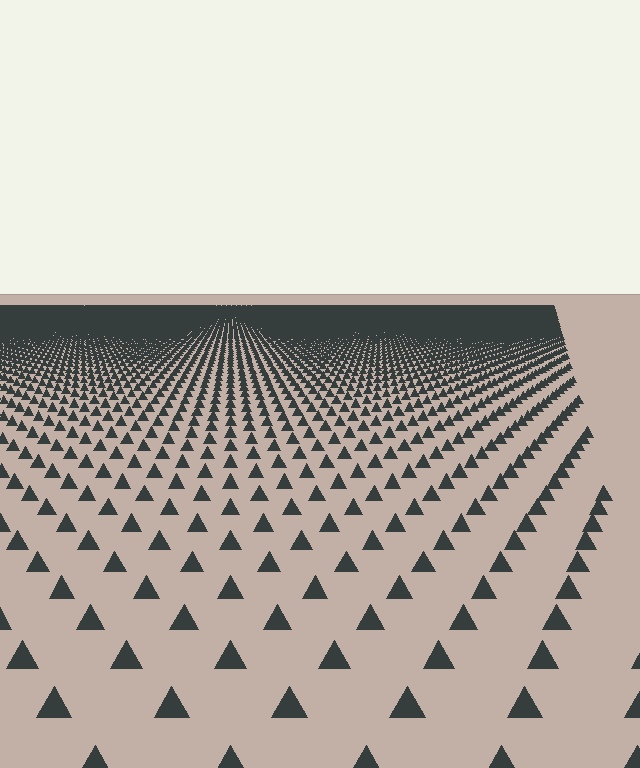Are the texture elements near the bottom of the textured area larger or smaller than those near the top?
Larger. Near the bottom, elements are closer to the viewer and appear at a bigger on-screen size.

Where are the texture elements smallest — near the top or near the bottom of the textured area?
Near the top.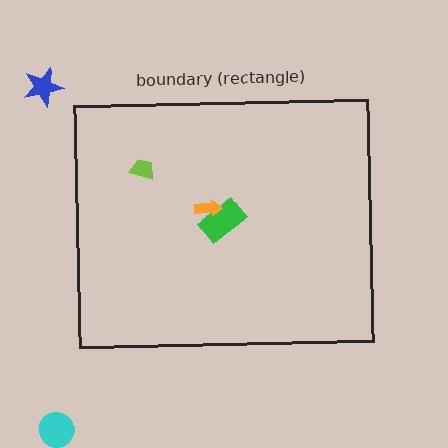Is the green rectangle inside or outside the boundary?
Inside.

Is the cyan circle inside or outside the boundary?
Outside.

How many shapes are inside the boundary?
3 inside, 2 outside.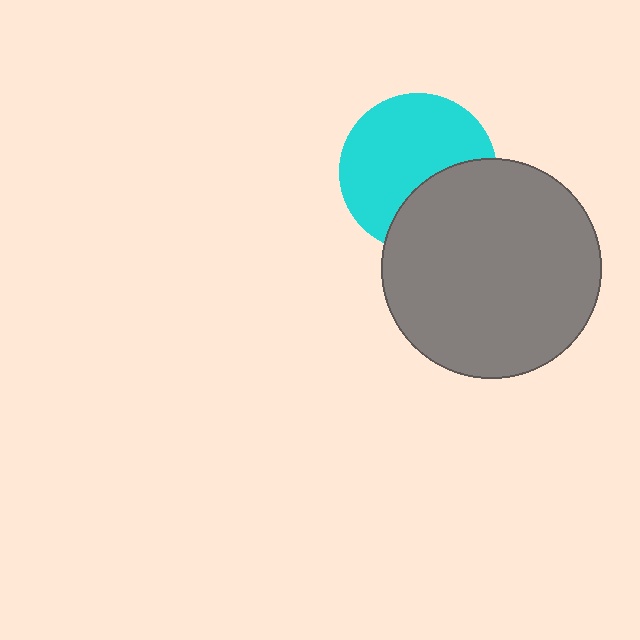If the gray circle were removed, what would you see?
You would see the complete cyan circle.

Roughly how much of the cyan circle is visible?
Most of it is visible (roughly 66%).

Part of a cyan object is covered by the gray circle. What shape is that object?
It is a circle.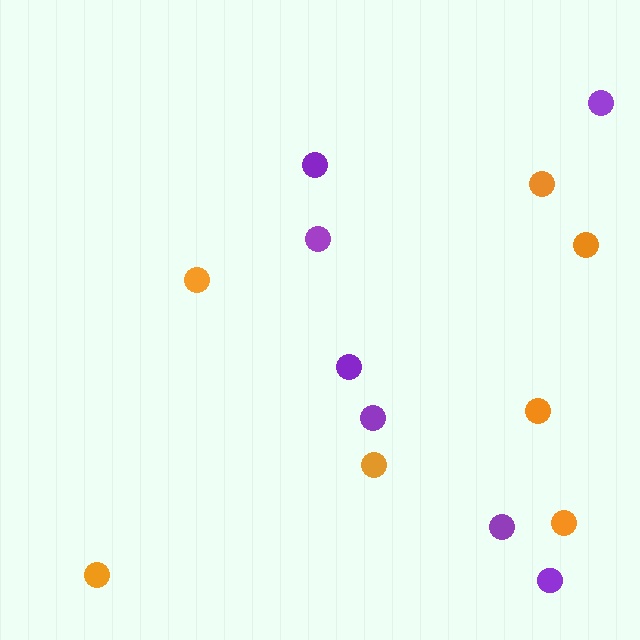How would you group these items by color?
There are 2 groups: one group of orange circles (7) and one group of purple circles (7).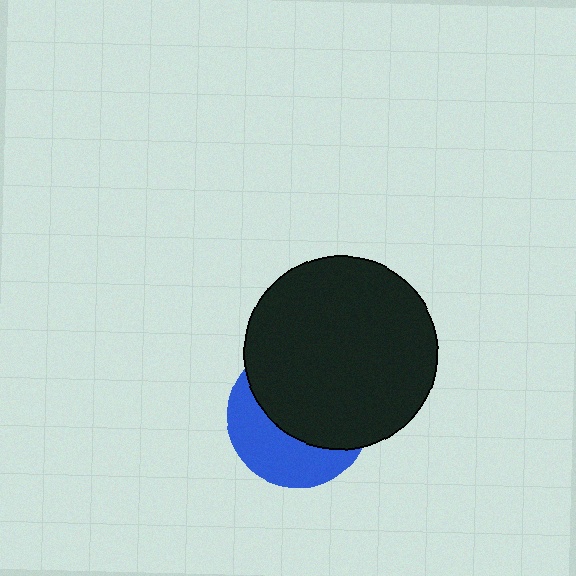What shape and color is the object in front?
The object in front is a black circle.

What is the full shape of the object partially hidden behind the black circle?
The partially hidden object is a blue circle.